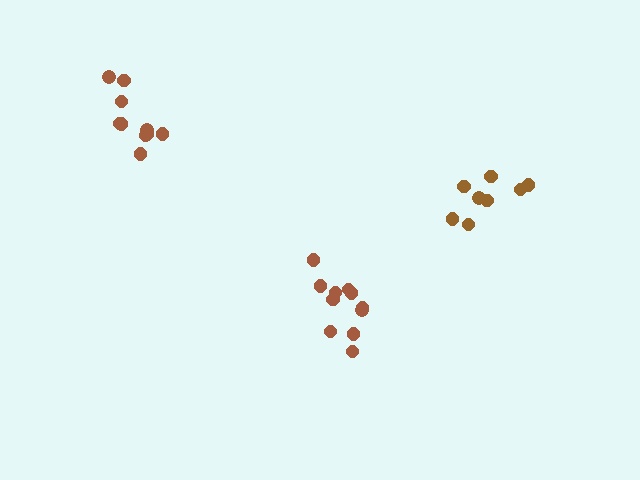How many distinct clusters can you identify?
There are 3 distinct clusters.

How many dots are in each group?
Group 1: 8 dots, Group 2: 11 dots, Group 3: 10 dots (29 total).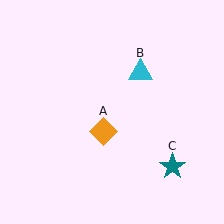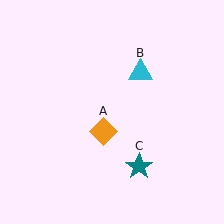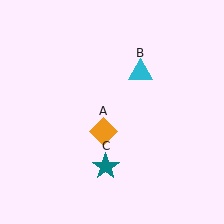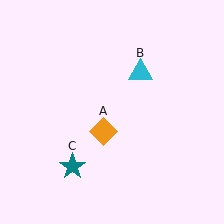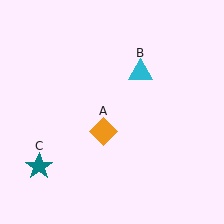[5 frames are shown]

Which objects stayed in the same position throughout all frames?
Orange diamond (object A) and cyan triangle (object B) remained stationary.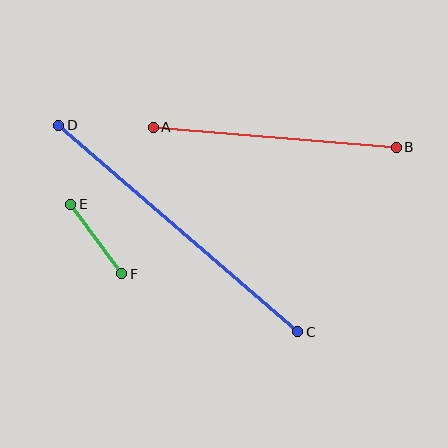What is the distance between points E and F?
The distance is approximately 86 pixels.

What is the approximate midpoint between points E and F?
The midpoint is at approximately (96, 239) pixels.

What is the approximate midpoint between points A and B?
The midpoint is at approximately (275, 137) pixels.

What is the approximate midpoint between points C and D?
The midpoint is at approximately (178, 228) pixels.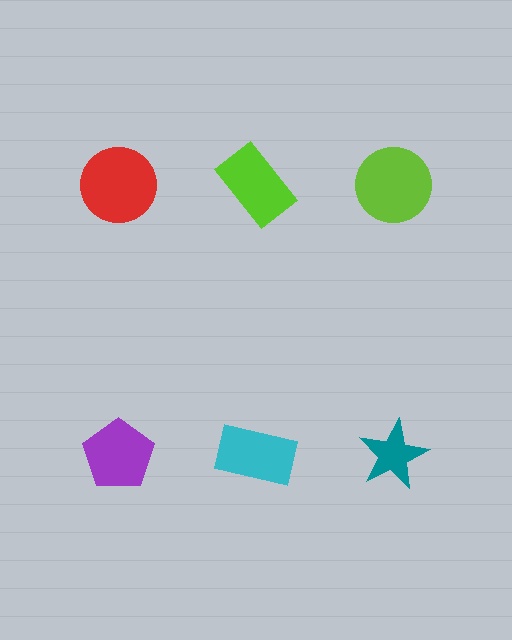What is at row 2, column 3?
A teal star.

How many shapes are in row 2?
3 shapes.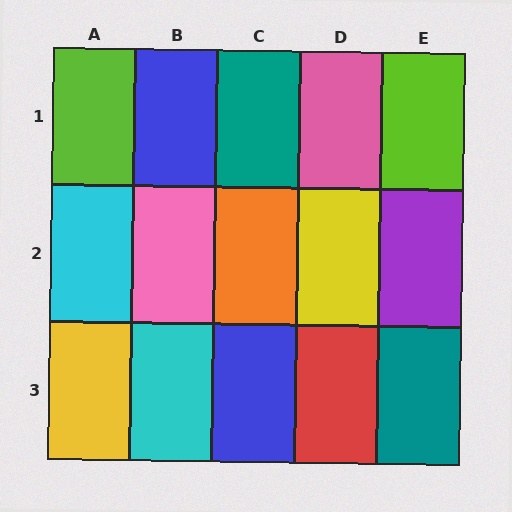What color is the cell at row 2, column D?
Yellow.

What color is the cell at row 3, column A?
Yellow.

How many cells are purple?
1 cell is purple.